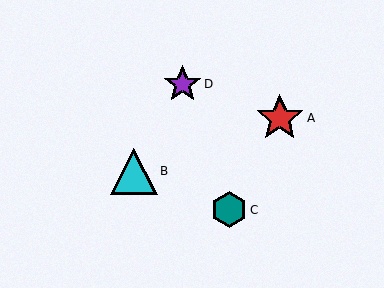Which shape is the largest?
The red star (labeled A) is the largest.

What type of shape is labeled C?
Shape C is a teal hexagon.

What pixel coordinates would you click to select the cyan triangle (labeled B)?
Click at (134, 171) to select the cyan triangle B.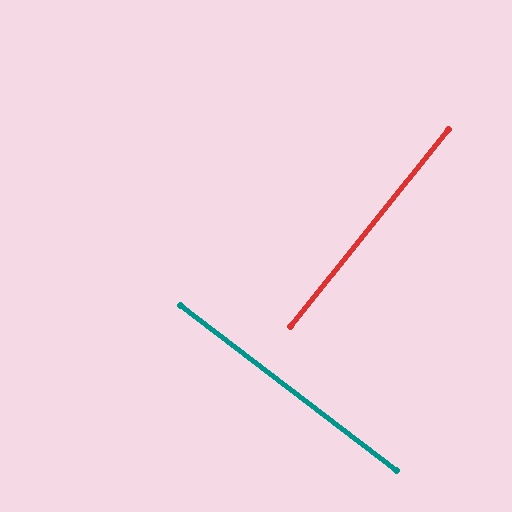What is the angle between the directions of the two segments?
Approximately 89 degrees.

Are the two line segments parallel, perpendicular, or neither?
Perpendicular — they meet at approximately 89°.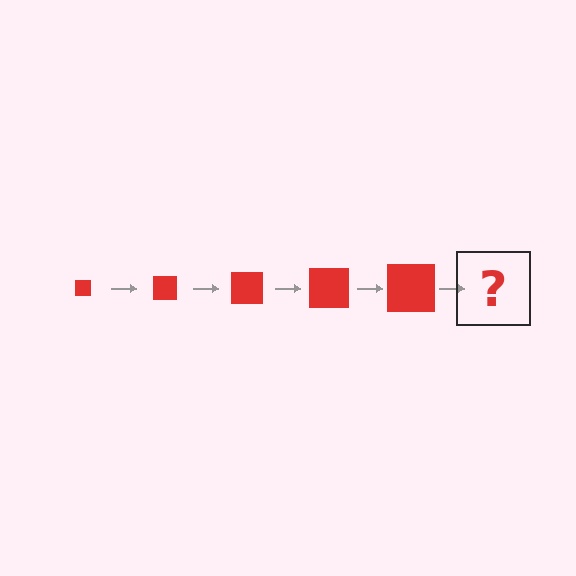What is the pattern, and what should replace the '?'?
The pattern is that the square gets progressively larger each step. The '?' should be a red square, larger than the previous one.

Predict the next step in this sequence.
The next step is a red square, larger than the previous one.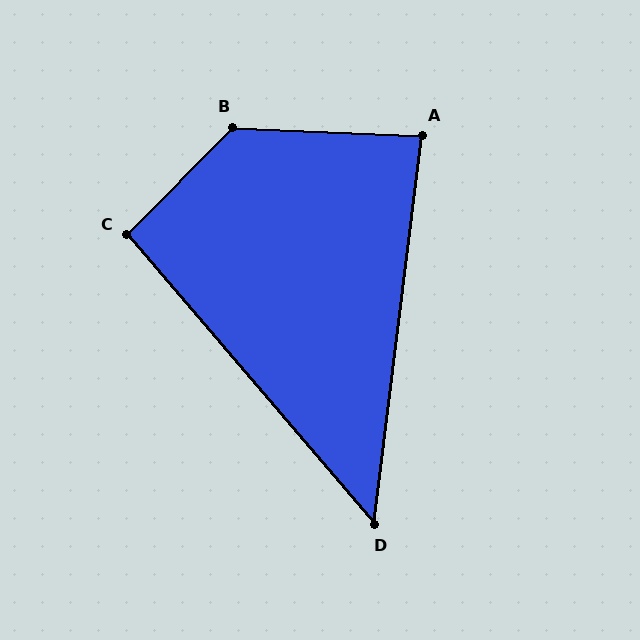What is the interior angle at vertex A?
Approximately 85 degrees (approximately right).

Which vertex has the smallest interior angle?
D, at approximately 48 degrees.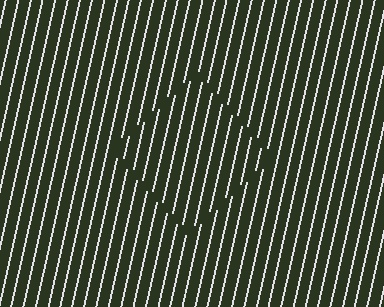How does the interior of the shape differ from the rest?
The interior of the shape contains the same grating, shifted by half a period — the contour is defined by the phase discontinuity where line-ends from the inner and outer gratings abut.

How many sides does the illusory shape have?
4 sides — the line-ends trace a square.